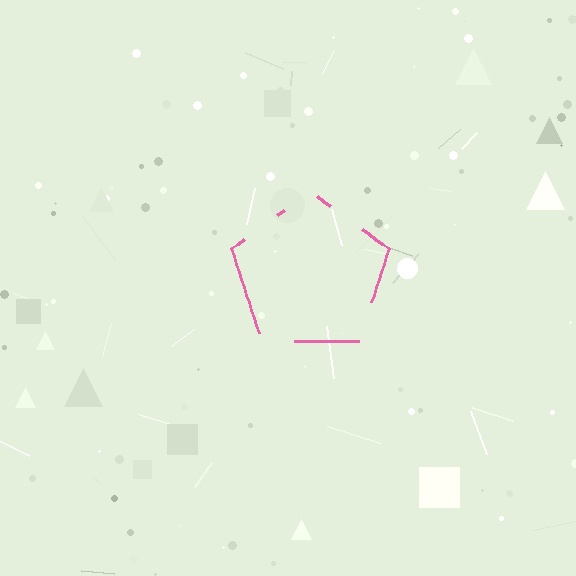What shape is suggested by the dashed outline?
The dashed outline suggests a pentagon.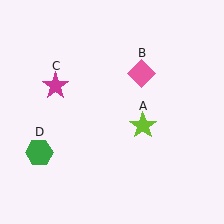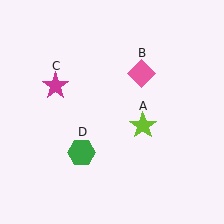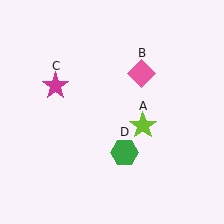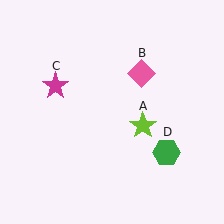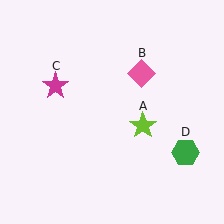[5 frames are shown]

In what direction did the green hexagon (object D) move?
The green hexagon (object D) moved right.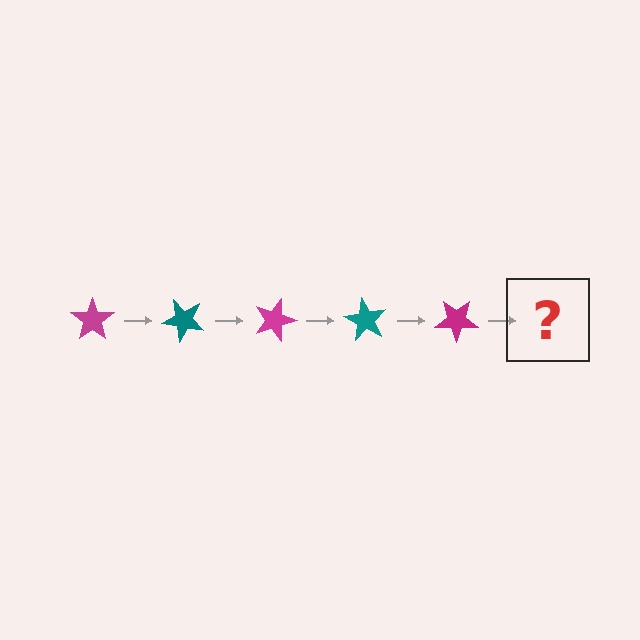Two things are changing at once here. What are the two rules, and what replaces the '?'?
The two rules are that it rotates 45 degrees each step and the color cycles through magenta and teal. The '?' should be a teal star, rotated 225 degrees from the start.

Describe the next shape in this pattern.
It should be a teal star, rotated 225 degrees from the start.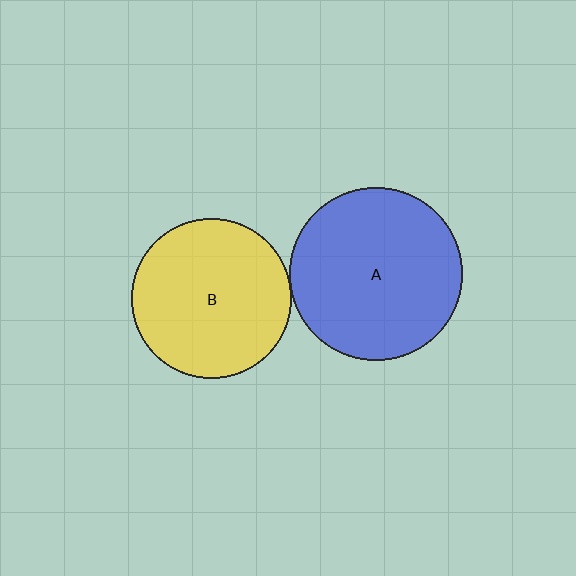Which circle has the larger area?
Circle A (blue).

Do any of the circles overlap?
No, none of the circles overlap.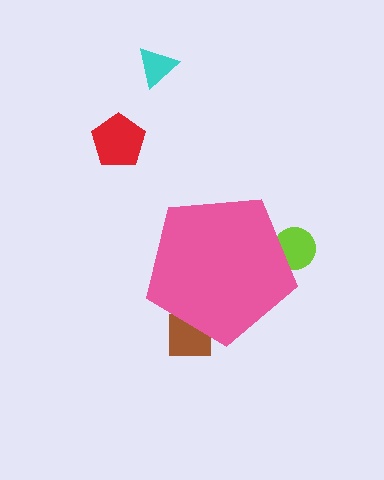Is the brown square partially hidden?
Yes, the brown square is partially hidden behind the pink pentagon.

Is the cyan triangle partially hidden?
No, the cyan triangle is fully visible.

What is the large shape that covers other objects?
A pink pentagon.